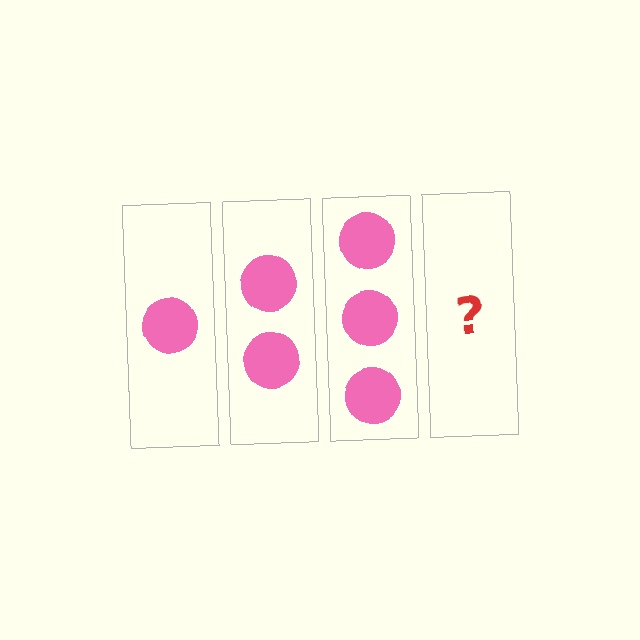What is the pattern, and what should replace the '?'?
The pattern is that each step adds one more circle. The '?' should be 4 circles.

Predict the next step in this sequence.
The next step is 4 circles.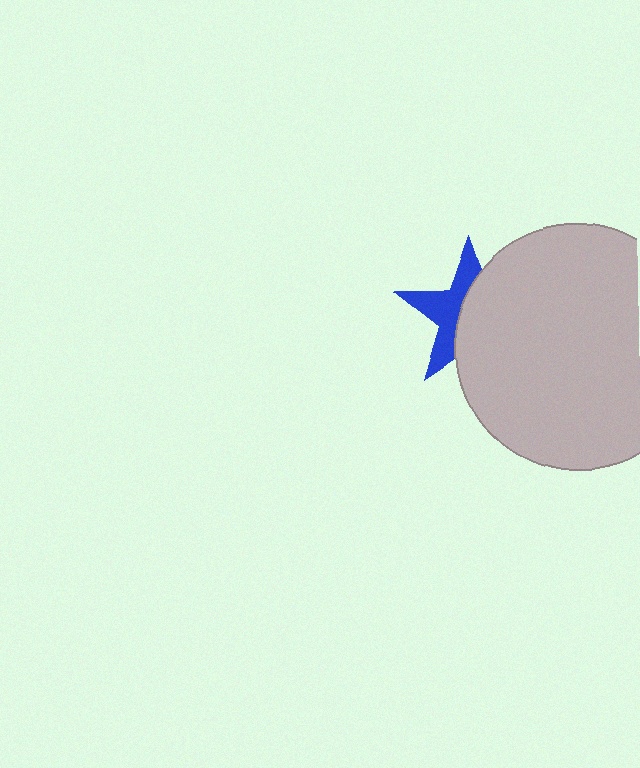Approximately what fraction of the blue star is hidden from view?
Roughly 55% of the blue star is hidden behind the light gray circle.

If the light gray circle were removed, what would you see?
You would see the complete blue star.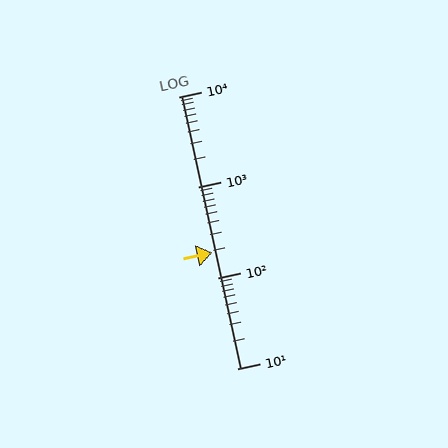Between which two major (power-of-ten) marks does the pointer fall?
The pointer is between 100 and 1000.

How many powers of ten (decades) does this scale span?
The scale spans 3 decades, from 10 to 10000.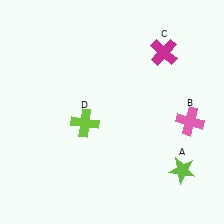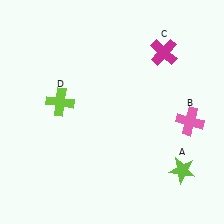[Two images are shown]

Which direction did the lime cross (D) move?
The lime cross (D) moved left.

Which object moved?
The lime cross (D) moved left.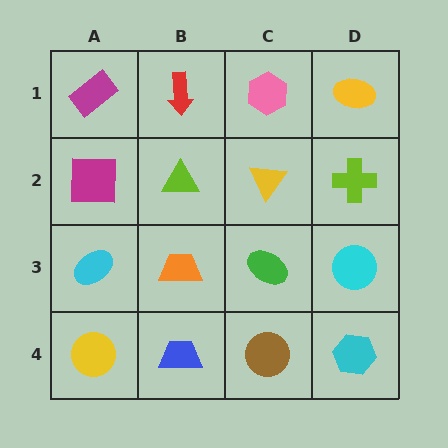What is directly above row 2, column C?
A pink hexagon.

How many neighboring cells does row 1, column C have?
3.